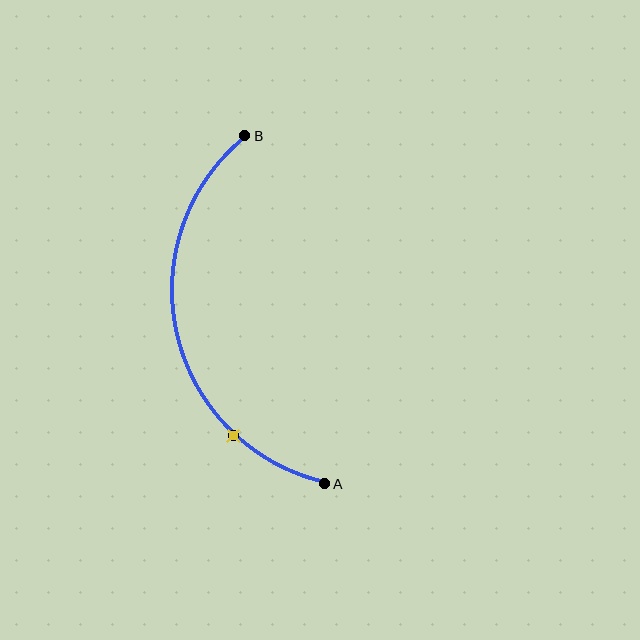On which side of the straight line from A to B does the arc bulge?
The arc bulges to the left of the straight line connecting A and B.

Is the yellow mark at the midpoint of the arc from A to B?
No. The yellow mark lies on the arc but is closer to endpoint A. The arc midpoint would be at the point on the curve equidistant along the arc from both A and B.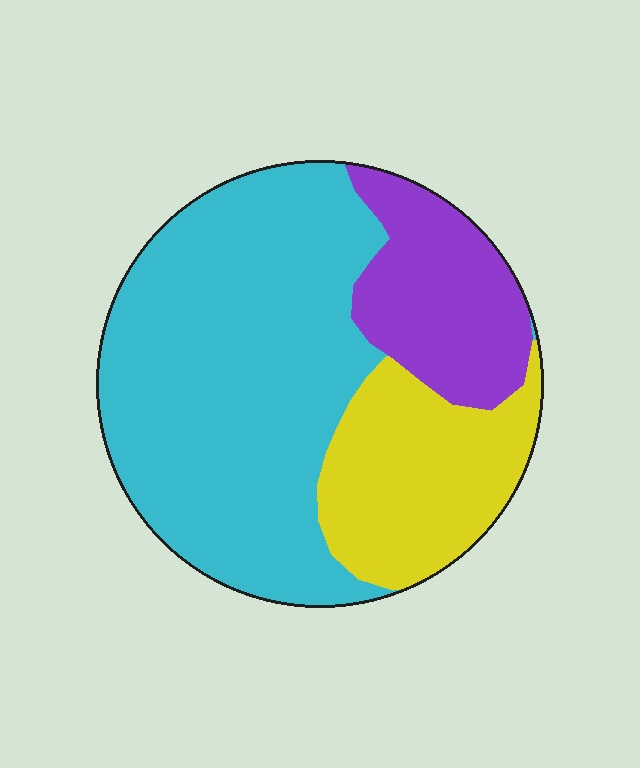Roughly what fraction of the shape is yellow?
Yellow covers 22% of the shape.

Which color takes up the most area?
Cyan, at roughly 60%.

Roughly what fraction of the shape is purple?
Purple takes up about one fifth (1/5) of the shape.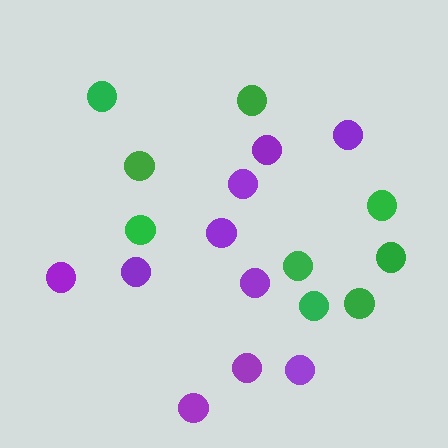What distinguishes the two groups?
There are 2 groups: one group of green circles (9) and one group of purple circles (10).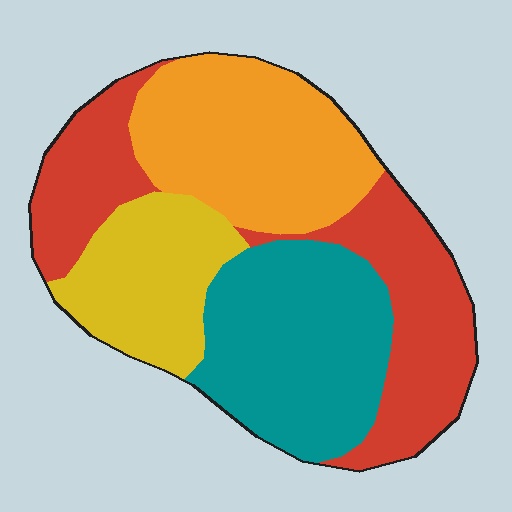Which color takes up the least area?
Yellow, at roughly 15%.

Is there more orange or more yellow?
Orange.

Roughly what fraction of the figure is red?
Red covers about 30% of the figure.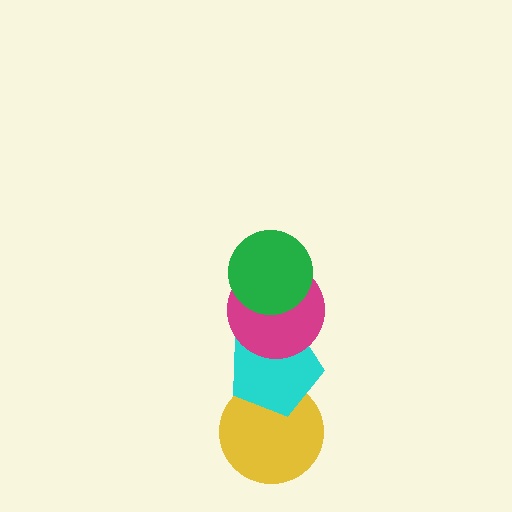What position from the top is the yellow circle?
The yellow circle is 4th from the top.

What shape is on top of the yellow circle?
The cyan pentagon is on top of the yellow circle.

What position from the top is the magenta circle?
The magenta circle is 2nd from the top.